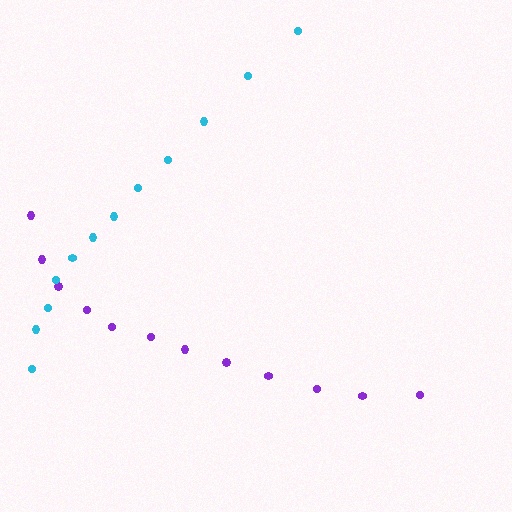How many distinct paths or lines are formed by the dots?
There are 2 distinct paths.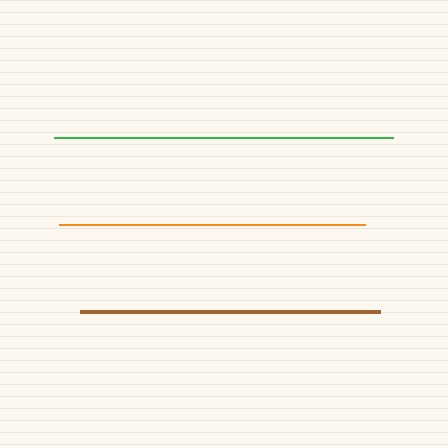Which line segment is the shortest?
The brown line is the shortest at approximately 299 pixels.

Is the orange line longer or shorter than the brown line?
The orange line is longer than the brown line.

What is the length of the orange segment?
The orange segment is approximately 306 pixels long.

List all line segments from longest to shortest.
From longest to shortest: green, orange, brown.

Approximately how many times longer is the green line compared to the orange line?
The green line is approximately 1.1 times the length of the orange line.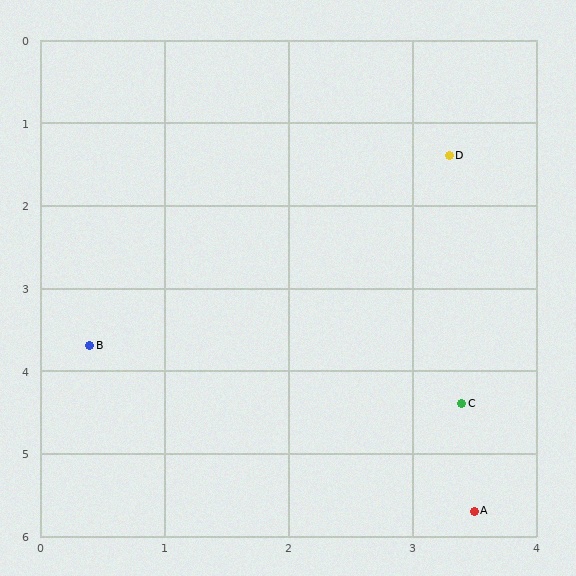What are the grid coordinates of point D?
Point D is at approximately (3.3, 1.4).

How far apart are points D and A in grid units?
Points D and A are about 4.3 grid units apart.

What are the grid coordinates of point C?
Point C is at approximately (3.4, 4.4).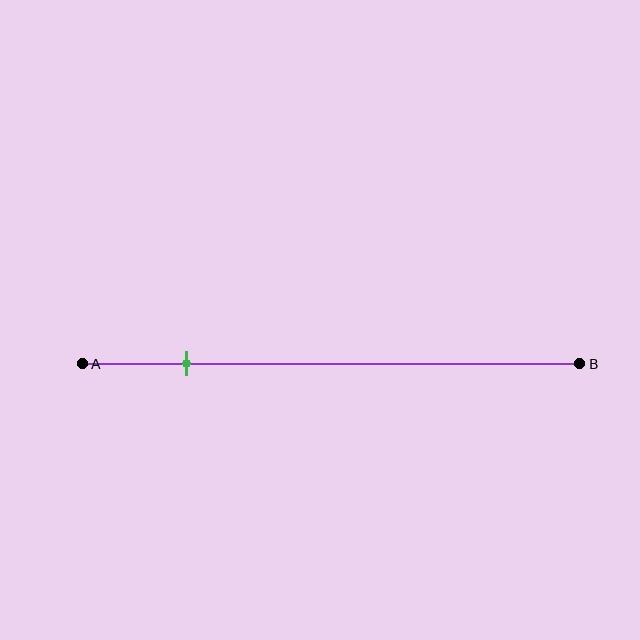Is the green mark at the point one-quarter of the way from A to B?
No, the mark is at about 20% from A, not at the 25% one-quarter point.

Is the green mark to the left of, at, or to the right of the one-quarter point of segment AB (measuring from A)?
The green mark is to the left of the one-quarter point of segment AB.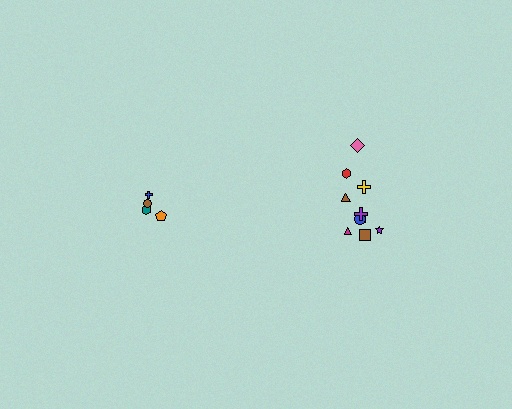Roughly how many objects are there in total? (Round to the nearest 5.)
Roughly 15 objects in total.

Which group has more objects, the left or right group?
The right group.